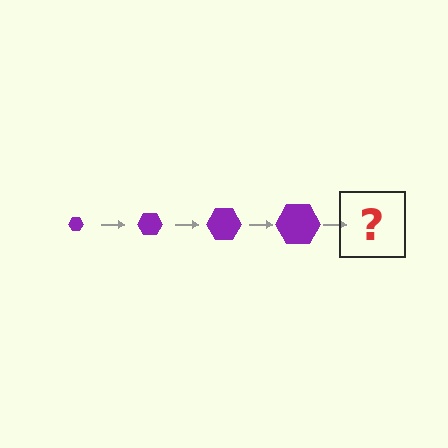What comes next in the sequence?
The next element should be a purple hexagon, larger than the previous one.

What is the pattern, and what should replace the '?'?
The pattern is that the hexagon gets progressively larger each step. The '?' should be a purple hexagon, larger than the previous one.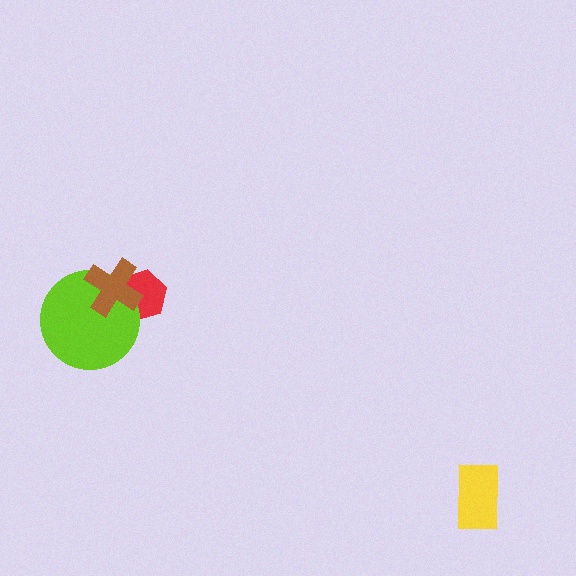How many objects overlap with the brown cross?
2 objects overlap with the brown cross.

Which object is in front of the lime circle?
The brown cross is in front of the lime circle.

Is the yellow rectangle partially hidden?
No, no other shape covers it.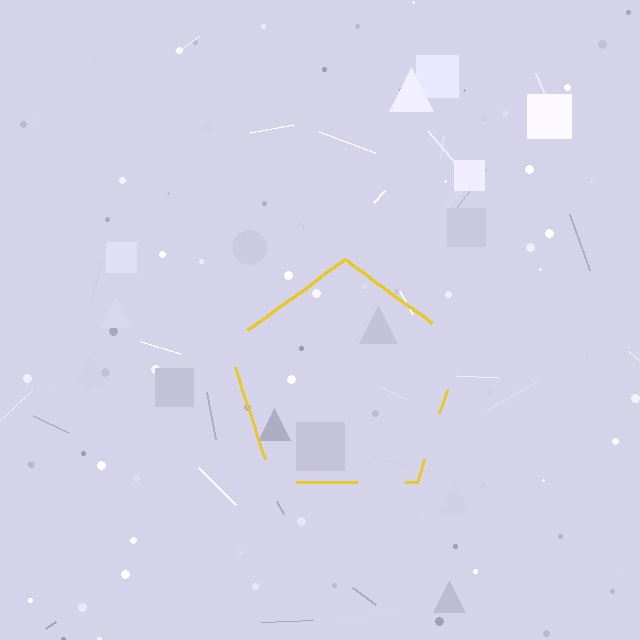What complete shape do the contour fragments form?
The contour fragments form a pentagon.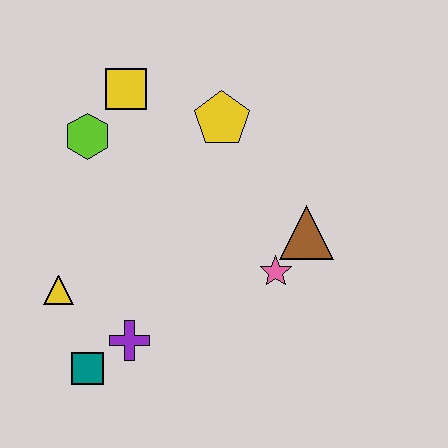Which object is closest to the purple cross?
The teal square is closest to the purple cross.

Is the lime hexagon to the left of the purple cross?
Yes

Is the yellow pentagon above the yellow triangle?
Yes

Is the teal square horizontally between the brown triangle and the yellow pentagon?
No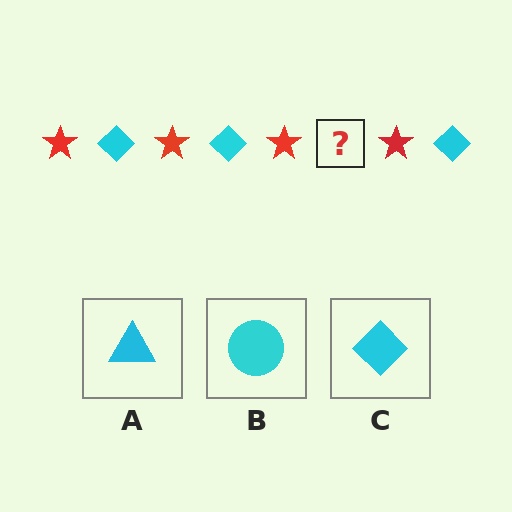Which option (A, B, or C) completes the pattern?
C.